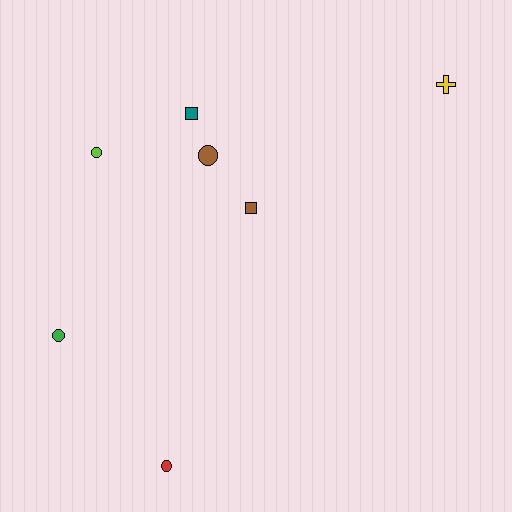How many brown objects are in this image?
There are 2 brown objects.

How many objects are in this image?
There are 7 objects.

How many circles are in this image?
There are 4 circles.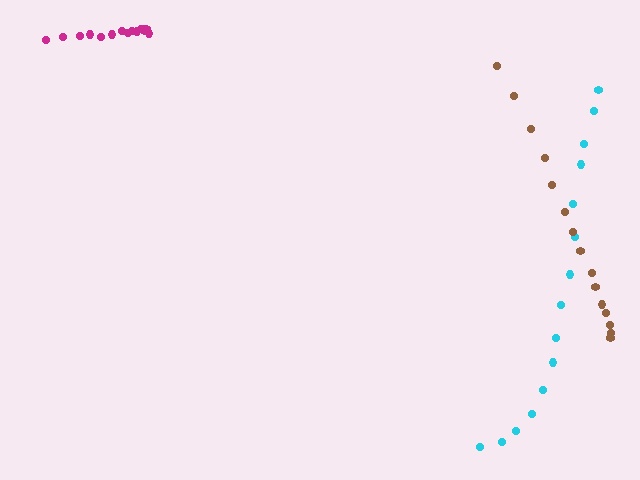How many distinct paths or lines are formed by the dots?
There are 3 distinct paths.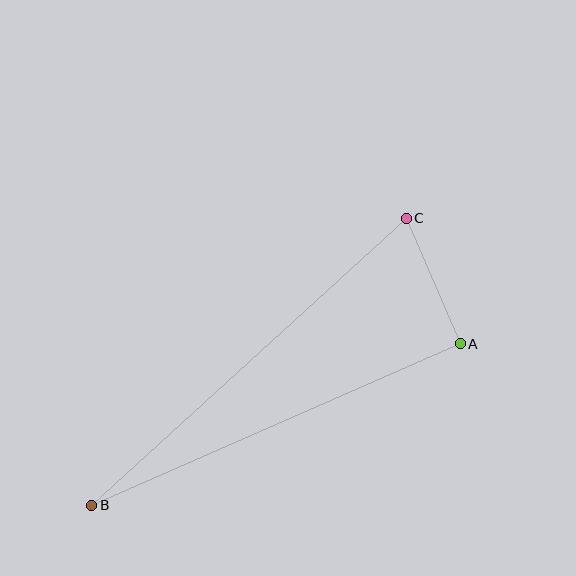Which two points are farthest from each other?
Points B and C are farthest from each other.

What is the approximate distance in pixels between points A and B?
The distance between A and B is approximately 402 pixels.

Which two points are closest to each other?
Points A and C are closest to each other.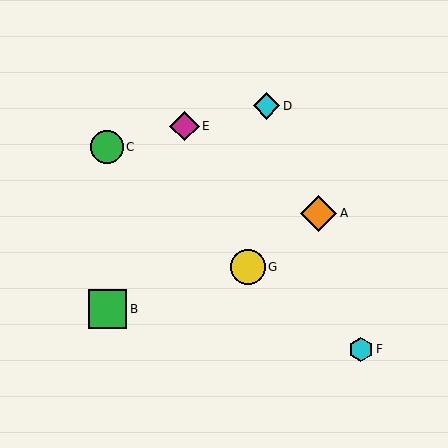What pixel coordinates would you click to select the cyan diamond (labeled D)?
Click at (266, 106) to select the cyan diamond D.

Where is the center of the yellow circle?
The center of the yellow circle is at (248, 267).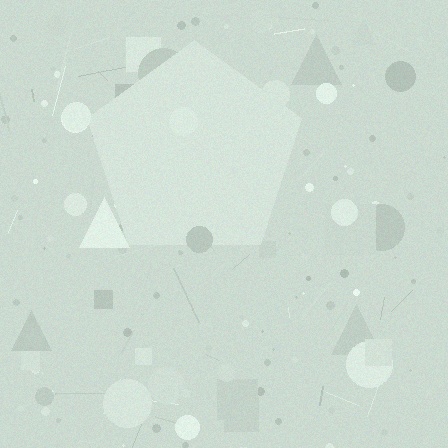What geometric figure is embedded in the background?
A pentagon is embedded in the background.